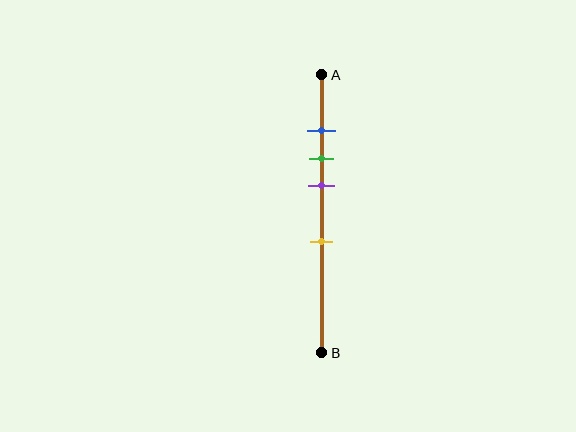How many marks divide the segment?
There are 4 marks dividing the segment.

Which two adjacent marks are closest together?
The blue and green marks are the closest adjacent pair.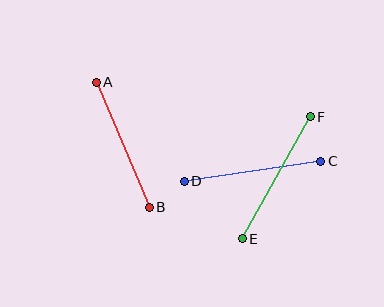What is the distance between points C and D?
The distance is approximately 138 pixels.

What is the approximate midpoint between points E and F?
The midpoint is at approximately (276, 178) pixels.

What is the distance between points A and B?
The distance is approximately 136 pixels.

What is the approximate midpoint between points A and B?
The midpoint is at approximately (123, 145) pixels.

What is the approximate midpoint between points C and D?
The midpoint is at approximately (252, 171) pixels.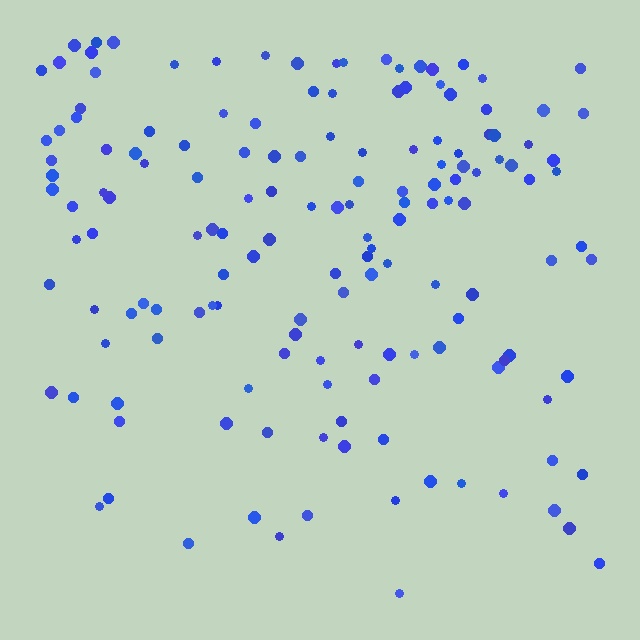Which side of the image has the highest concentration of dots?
The top.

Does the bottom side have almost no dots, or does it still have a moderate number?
Still a moderate number, just noticeably fewer than the top.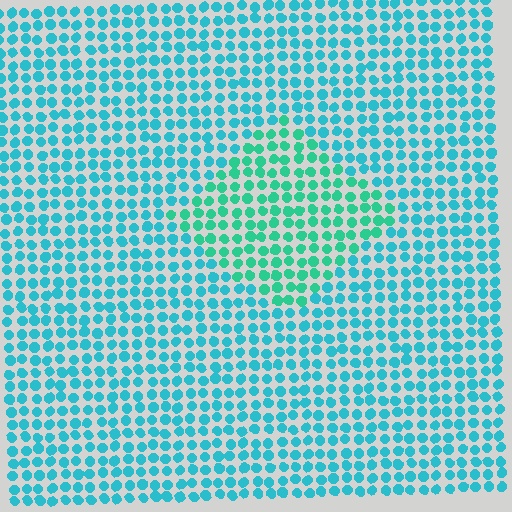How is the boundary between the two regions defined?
The boundary is defined purely by a slight shift in hue (about 28 degrees). Spacing, size, and orientation are identical on both sides.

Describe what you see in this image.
The image is filled with small cyan elements in a uniform arrangement. A diamond-shaped region is visible where the elements are tinted to a slightly different hue, forming a subtle color boundary.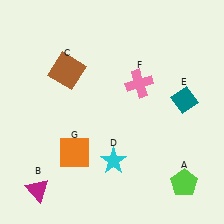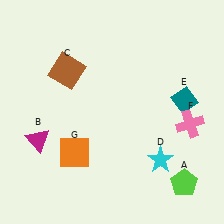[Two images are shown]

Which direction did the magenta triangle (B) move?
The magenta triangle (B) moved up.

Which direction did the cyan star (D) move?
The cyan star (D) moved right.